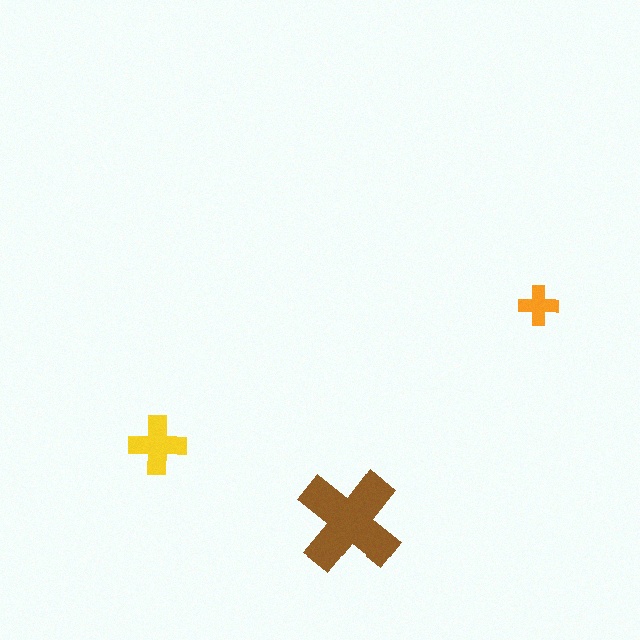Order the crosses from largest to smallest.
the brown one, the yellow one, the orange one.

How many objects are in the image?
There are 3 objects in the image.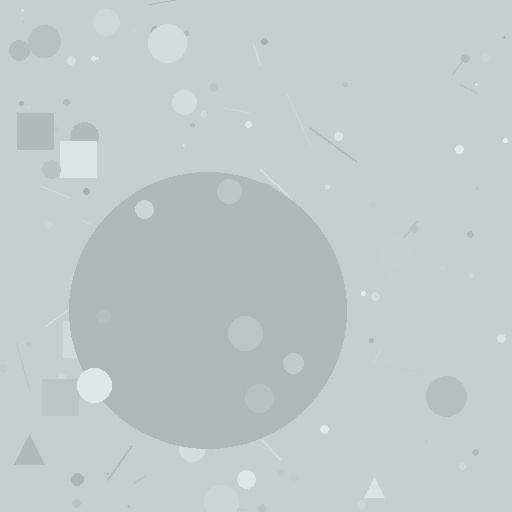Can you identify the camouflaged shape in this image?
The camouflaged shape is a circle.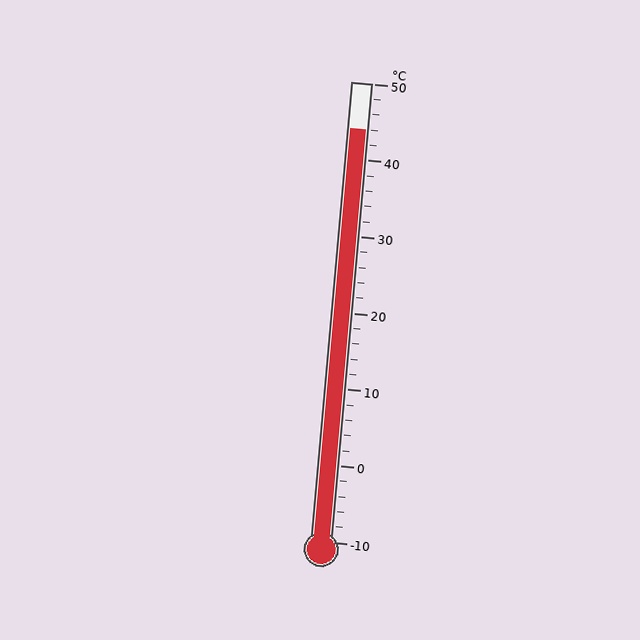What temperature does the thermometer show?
The thermometer shows approximately 44°C.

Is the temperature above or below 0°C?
The temperature is above 0°C.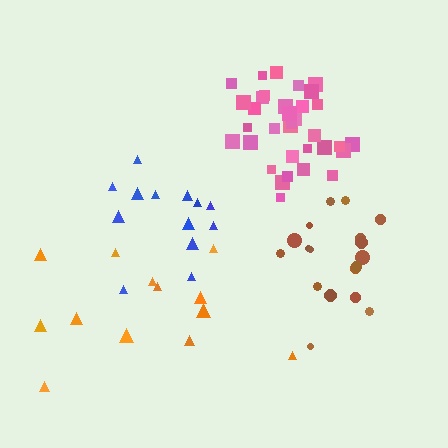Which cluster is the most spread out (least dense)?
Orange.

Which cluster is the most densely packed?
Pink.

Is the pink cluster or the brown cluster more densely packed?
Pink.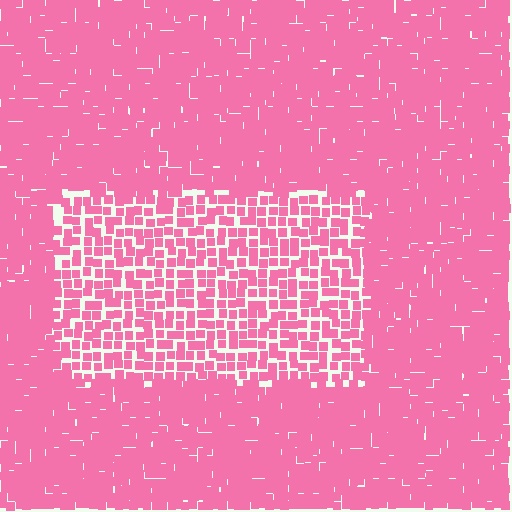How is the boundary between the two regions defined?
The boundary is defined by a change in element density (approximately 1.8x ratio). All elements are the same color, size, and shape.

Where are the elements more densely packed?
The elements are more densely packed outside the rectangle boundary.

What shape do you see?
I see a rectangle.